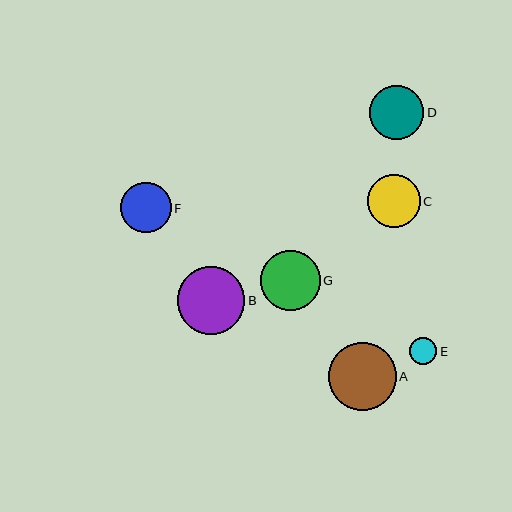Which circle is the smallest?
Circle E is the smallest with a size of approximately 27 pixels.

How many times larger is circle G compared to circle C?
Circle G is approximately 1.1 times the size of circle C.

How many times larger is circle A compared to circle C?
Circle A is approximately 1.3 times the size of circle C.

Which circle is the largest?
Circle A is the largest with a size of approximately 68 pixels.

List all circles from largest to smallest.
From largest to smallest: A, B, G, D, C, F, E.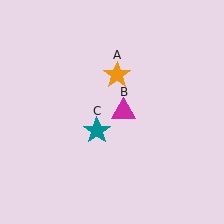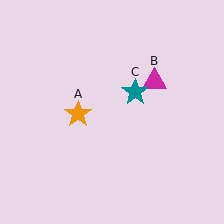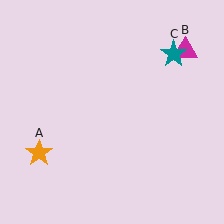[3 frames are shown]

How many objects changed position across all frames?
3 objects changed position: orange star (object A), magenta triangle (object B), teal star (object C).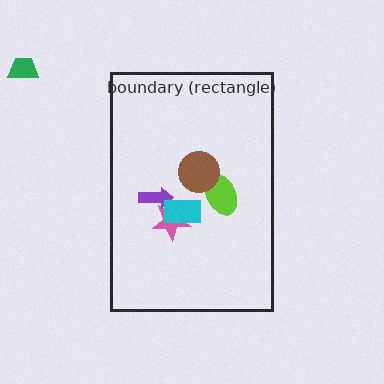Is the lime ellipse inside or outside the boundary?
Inside.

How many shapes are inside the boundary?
5 inside, 1 outside.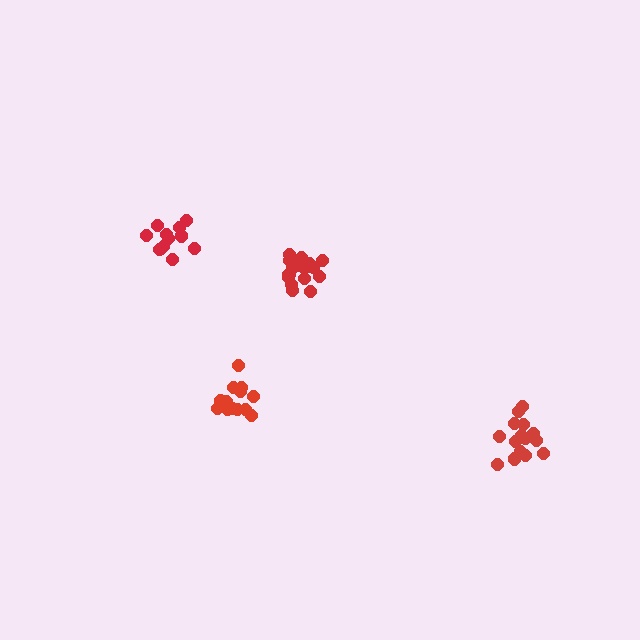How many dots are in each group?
Group 1: 14 dots, Group 2: 13 dots, Group 3: 16 dots, Group 4: 18 dots (61 total).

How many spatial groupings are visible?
There are 4 spatial groupings.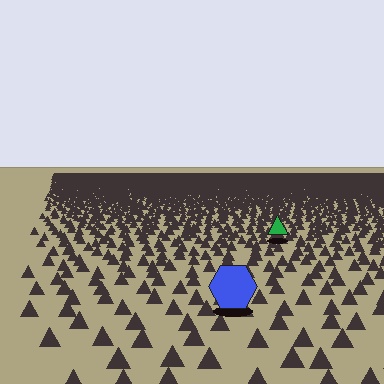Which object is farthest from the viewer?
The green triangle is farthest from the viewer. It appears smaller and the ground texture around it is denser.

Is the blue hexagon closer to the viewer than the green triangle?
Yes. The blue hexagon is closer — you can tell from the texture gradient: the ground texture is coarser near it.